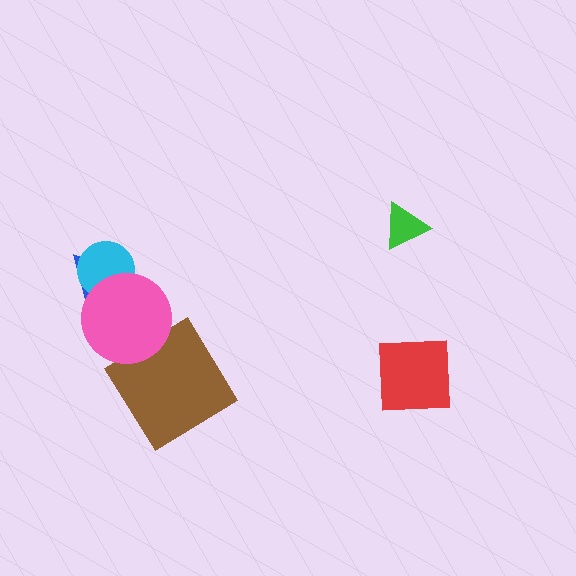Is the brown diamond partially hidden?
Yes, it is partially covered by another shape.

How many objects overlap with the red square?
0 objects overlap with the red square.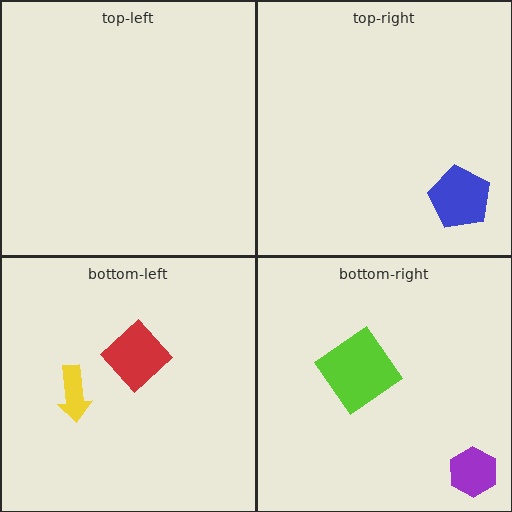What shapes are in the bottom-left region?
The red diamond, the yellow arrow.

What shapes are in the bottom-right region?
The purple hexagon, the lime diamond.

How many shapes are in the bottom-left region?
2.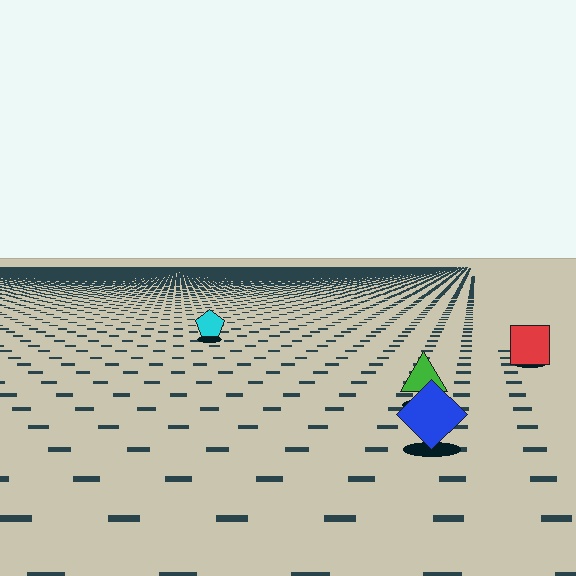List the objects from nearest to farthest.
From nearest to farthest: the blue diamond, the green triangle, the red square, the cyan pentagon.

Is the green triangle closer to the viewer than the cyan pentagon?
Yes. The green triangle is closer — you can tell from the texture gradient: the ground texture is coarser near it.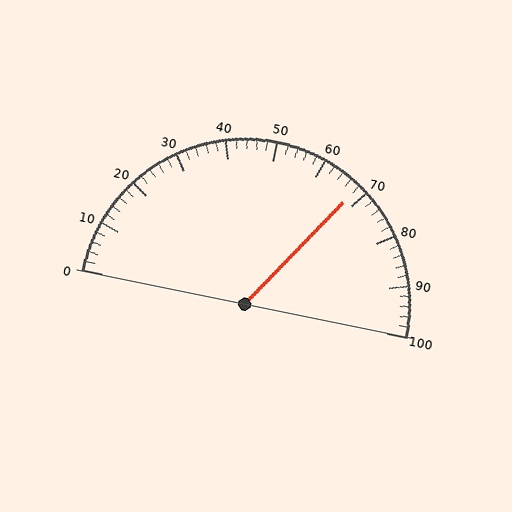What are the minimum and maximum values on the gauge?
The gauge ranges from 0 to 100.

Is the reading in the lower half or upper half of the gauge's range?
The reading is in the upper half of the range (0 to 100).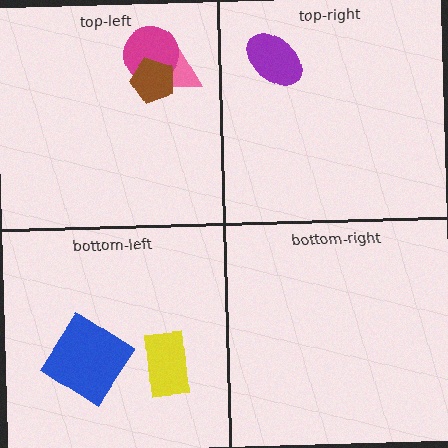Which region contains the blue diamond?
The bottom-left region.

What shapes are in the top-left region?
The pink triangle, the magenta circle, the brown pentagon.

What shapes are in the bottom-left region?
The yellow rectangle, the blue diamond.